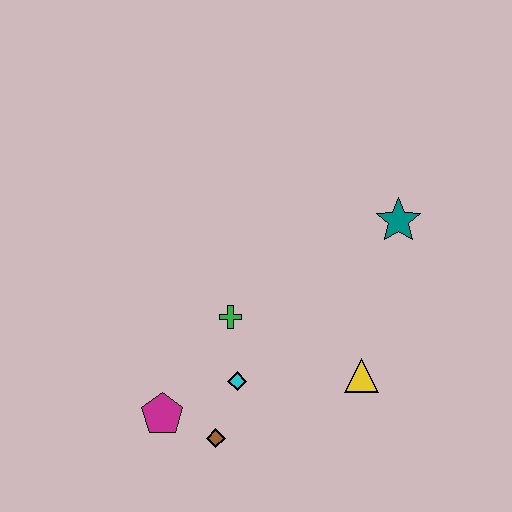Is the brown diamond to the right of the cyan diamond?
No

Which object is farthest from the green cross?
The teal star is farthest from the green cross.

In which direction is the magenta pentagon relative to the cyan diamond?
The magenta pentagon is to the left of the cyan diamond.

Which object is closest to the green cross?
The cyan diamond is closest to the green cross.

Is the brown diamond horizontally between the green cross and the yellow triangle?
No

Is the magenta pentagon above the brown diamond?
Yes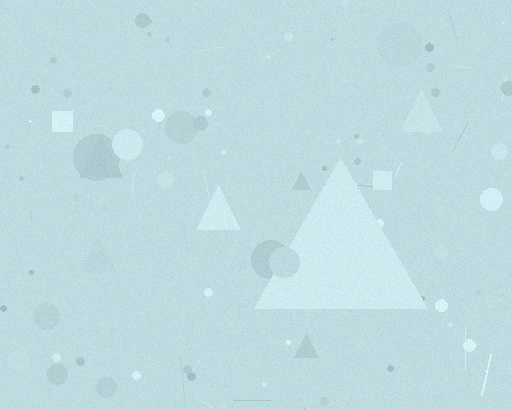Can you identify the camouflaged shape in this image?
The camouflaged shape is a triangle.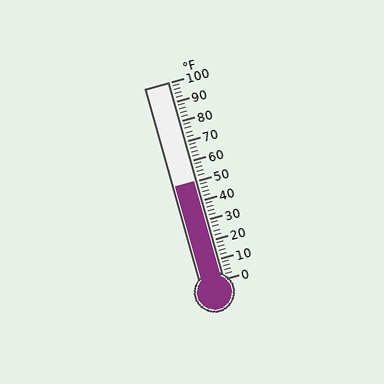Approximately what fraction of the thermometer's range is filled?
The thermometer is filled to approximately 50% of its range.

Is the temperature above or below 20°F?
The temperature is above 20°F.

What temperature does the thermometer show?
The thermometer shows approximately 50°F.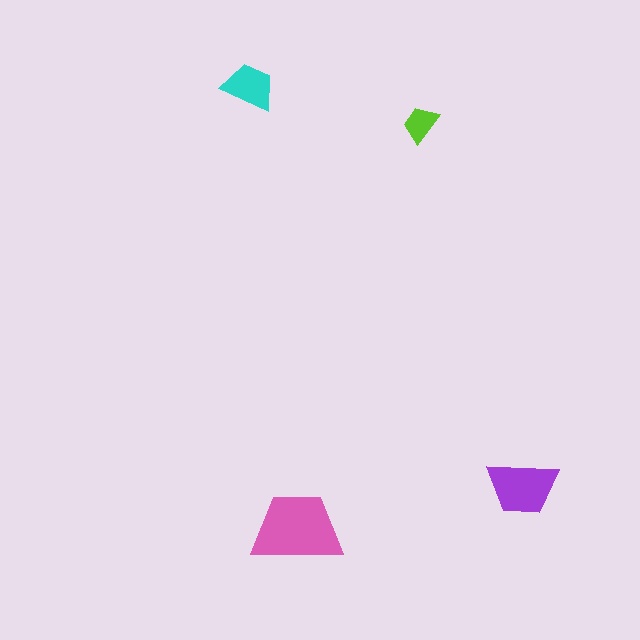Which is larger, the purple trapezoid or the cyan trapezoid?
The purple one.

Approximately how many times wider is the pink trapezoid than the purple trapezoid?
About 1.5 times wider.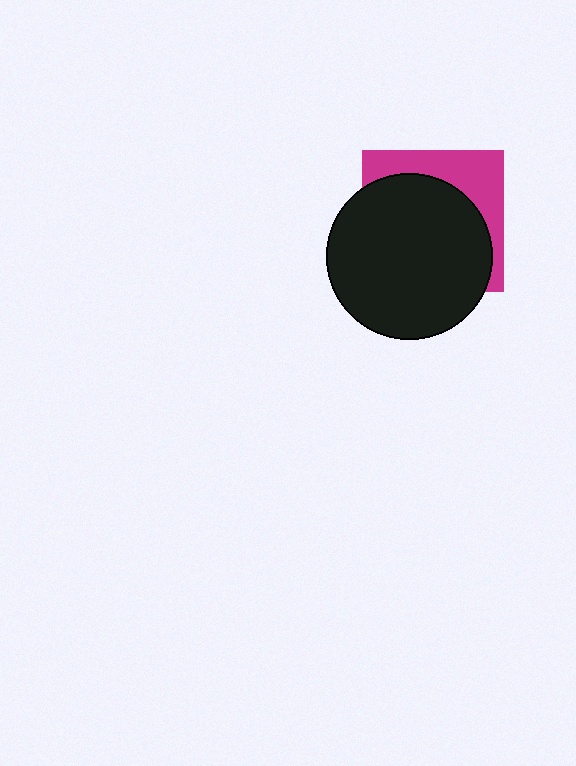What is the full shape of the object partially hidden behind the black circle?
The partially hidden object is a magenta square.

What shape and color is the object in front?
The object in front is a black circle.